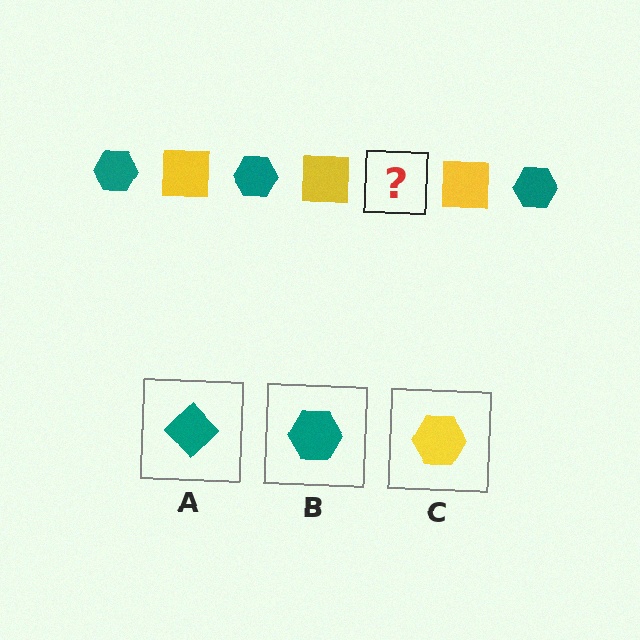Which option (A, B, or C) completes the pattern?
B.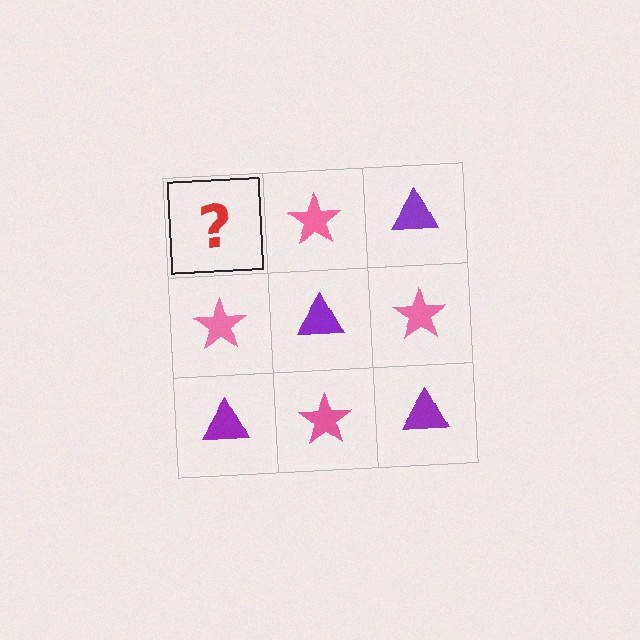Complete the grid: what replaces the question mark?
The question mark should be replaced with a purple triangle.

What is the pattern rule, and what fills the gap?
The rule is that it alternates purple triangle and pink star in a checkerboard pattern. The gap should be filled with a purple triangle.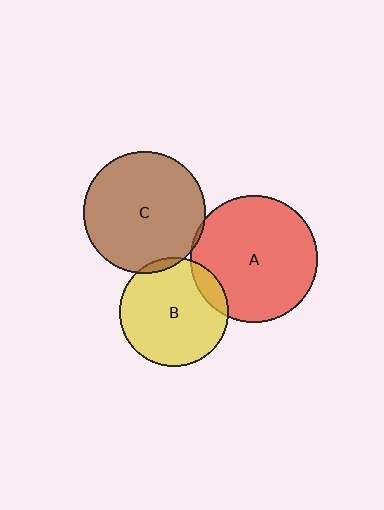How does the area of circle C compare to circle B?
Approximately 1.3 times.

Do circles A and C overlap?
Yes.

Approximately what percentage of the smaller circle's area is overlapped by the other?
Approximately 5%.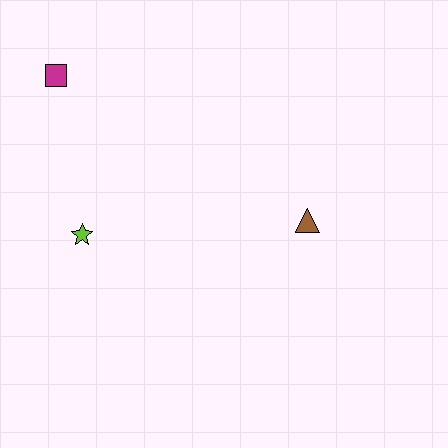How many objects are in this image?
There are 3 objects.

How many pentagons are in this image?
There are no pentagons.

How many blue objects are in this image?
There are no blue objects.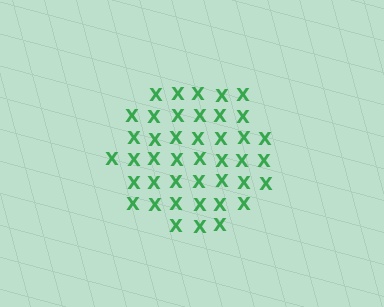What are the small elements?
The small elements are letter X's.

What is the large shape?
The large shape is a circle.